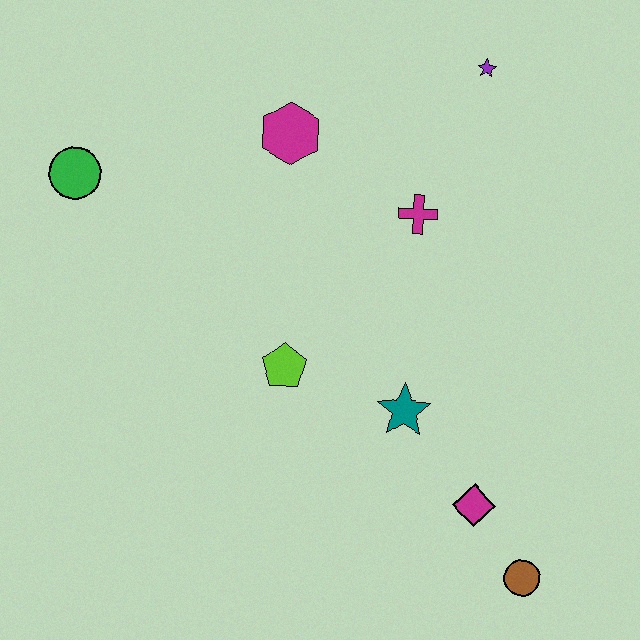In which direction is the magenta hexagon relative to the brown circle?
The magenta hexagon is above the brown circle.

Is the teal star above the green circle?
No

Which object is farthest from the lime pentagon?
The purple star is farthest from the lime pentagon.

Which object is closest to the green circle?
The magenta hexagon is closest to the green circle.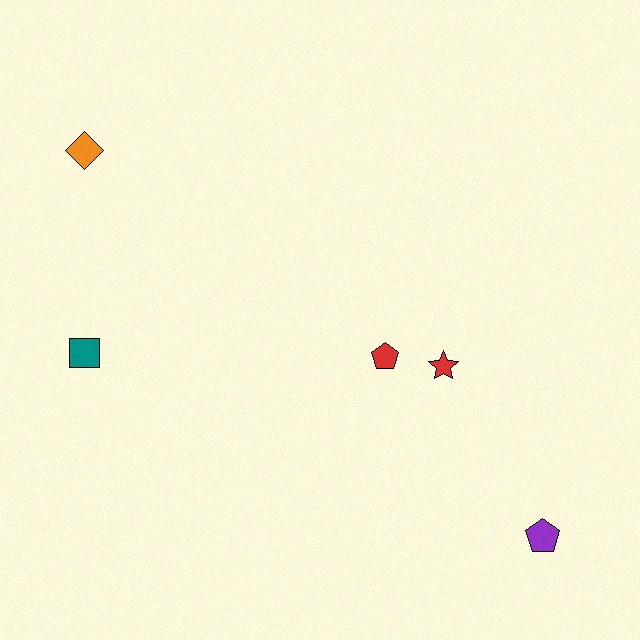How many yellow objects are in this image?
There are no yellow objects.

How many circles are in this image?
There are no circles.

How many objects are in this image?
There are 5 objects.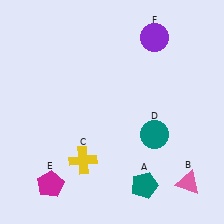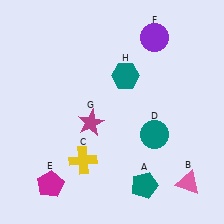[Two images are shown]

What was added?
A magenta star (G), a teal hexagon (H) were added in Image 2.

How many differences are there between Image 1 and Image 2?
There are 2 differences between the two images.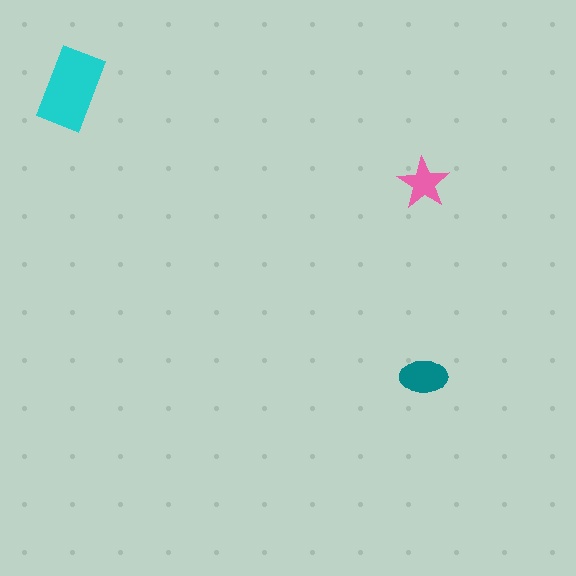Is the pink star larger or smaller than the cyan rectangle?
Smaller.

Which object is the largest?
The cyan rectangle.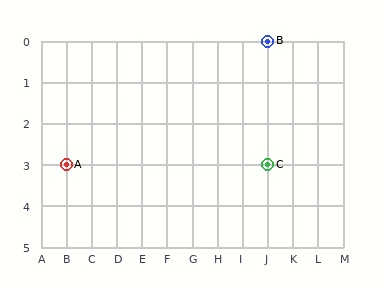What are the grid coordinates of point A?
Point A is at grid coordinates (B, 3).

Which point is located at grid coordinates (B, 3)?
Point A is at (B, 3).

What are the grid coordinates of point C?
Point C is at grid coordinates (J, 3).